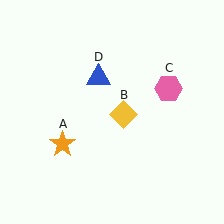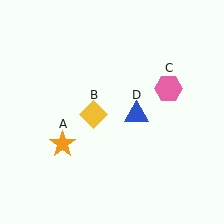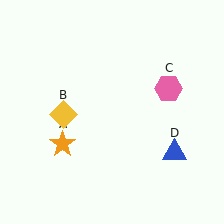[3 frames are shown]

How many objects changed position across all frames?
2 objects changed position: yellow diamond (object B), blue triangle (object D).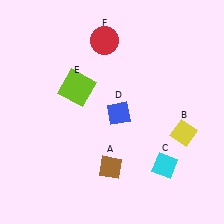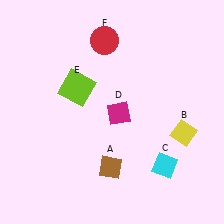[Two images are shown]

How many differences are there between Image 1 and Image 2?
There is 1 difference between the two images.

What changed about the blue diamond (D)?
In Image 1, D is blue. In Image 2, it changed to magenta.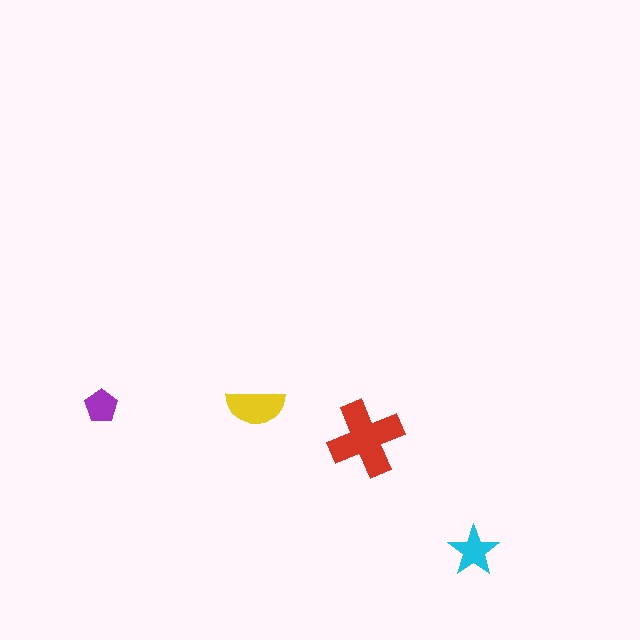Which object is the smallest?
The purple pentagon.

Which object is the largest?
The red cross.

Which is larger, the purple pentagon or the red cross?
The red cross.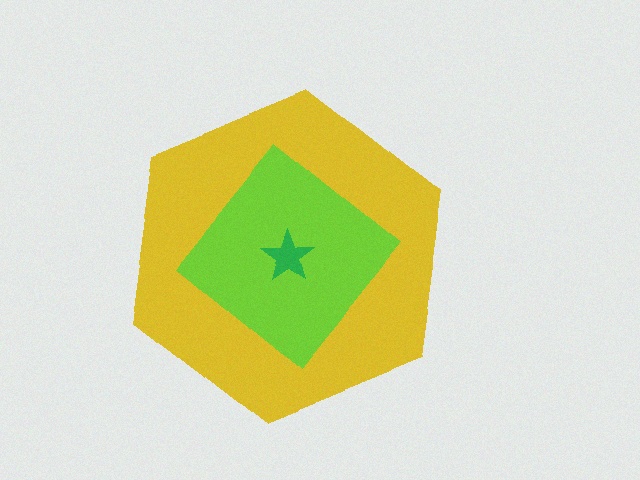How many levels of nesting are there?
3.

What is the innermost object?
The green star.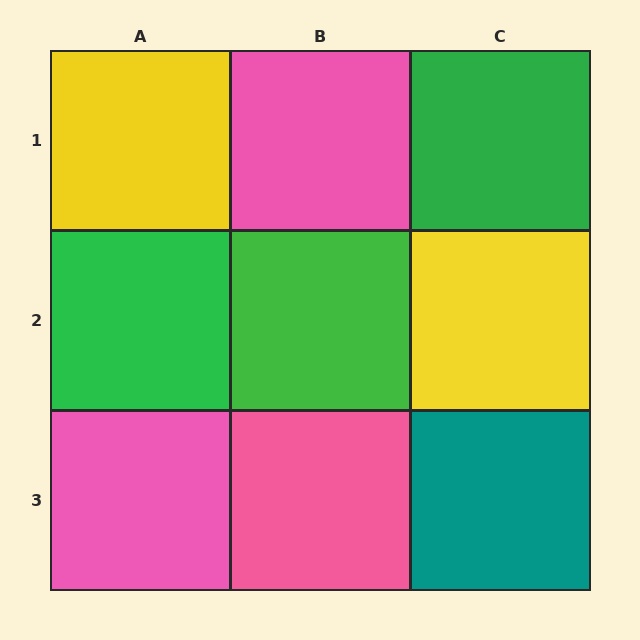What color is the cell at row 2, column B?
Green.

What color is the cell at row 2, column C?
Yellow.